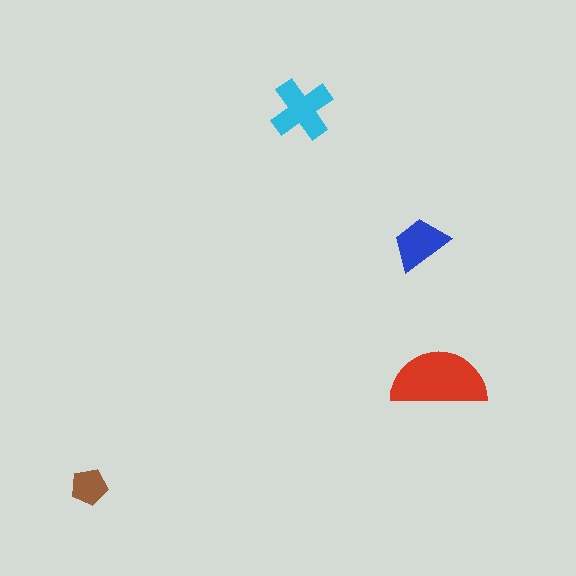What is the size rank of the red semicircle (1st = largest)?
1st.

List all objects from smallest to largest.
The brown pentagon, the blue trapezoid, the cyan cross, the red semicircle.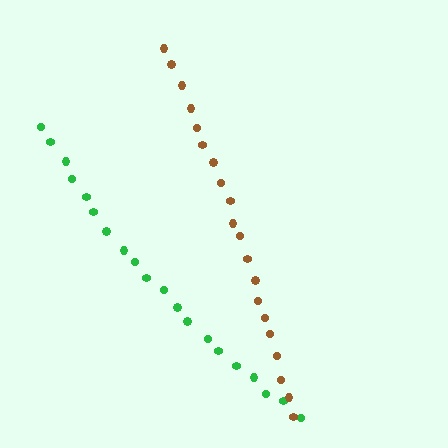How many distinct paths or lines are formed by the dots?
There are 2 distinct paths.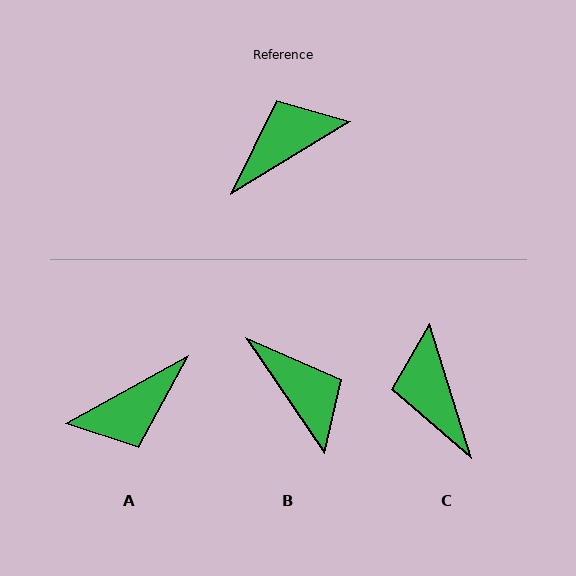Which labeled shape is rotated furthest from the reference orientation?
A, about 178 degrees away.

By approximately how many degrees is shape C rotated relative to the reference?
Approximately 75 degrees counter-clockwise.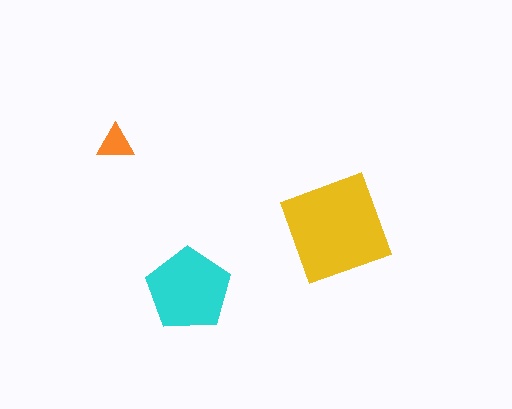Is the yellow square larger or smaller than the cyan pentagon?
Larger.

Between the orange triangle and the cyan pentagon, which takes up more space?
The cyan pentagon.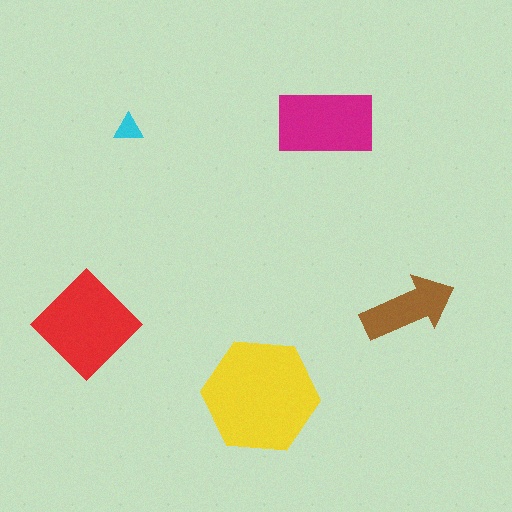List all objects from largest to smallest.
The yellow hexagon, the red diamond, the magenta rectangle, the brown arrow, the cyan triangle.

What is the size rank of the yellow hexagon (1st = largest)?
1st.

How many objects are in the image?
There are 5 objects in the image.